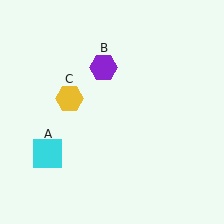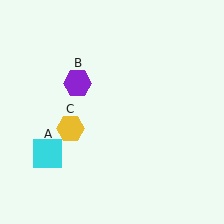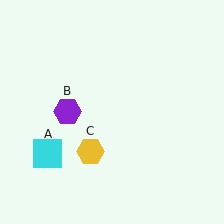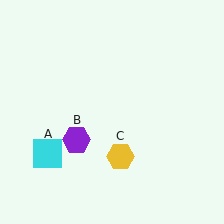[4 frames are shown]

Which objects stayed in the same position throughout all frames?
Cyan square (object A) remained stationary.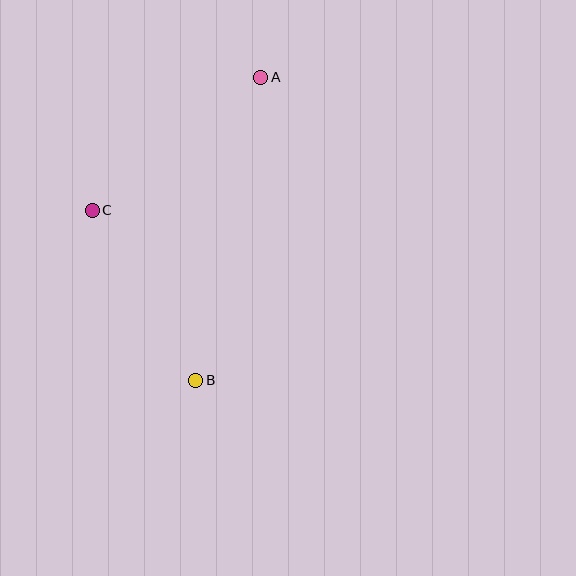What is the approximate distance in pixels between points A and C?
The distance between A and C is approximately 215 pixels.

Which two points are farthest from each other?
Points A and B are farthest from each other.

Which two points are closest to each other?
Points B and C are closest to each other.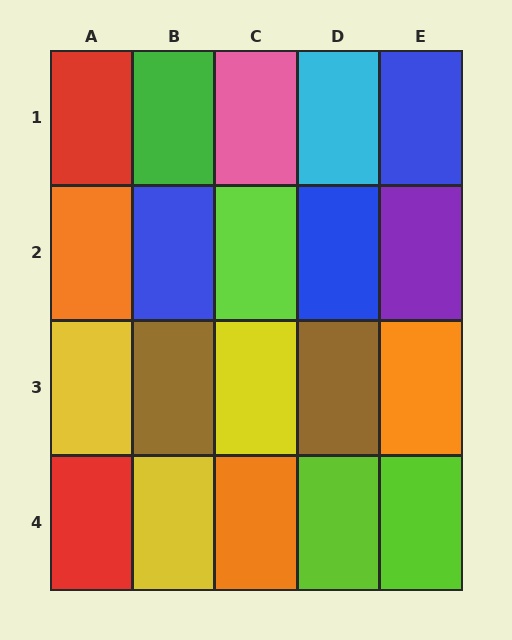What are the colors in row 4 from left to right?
Red, yellow, orange, lime, lime.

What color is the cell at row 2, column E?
Purple.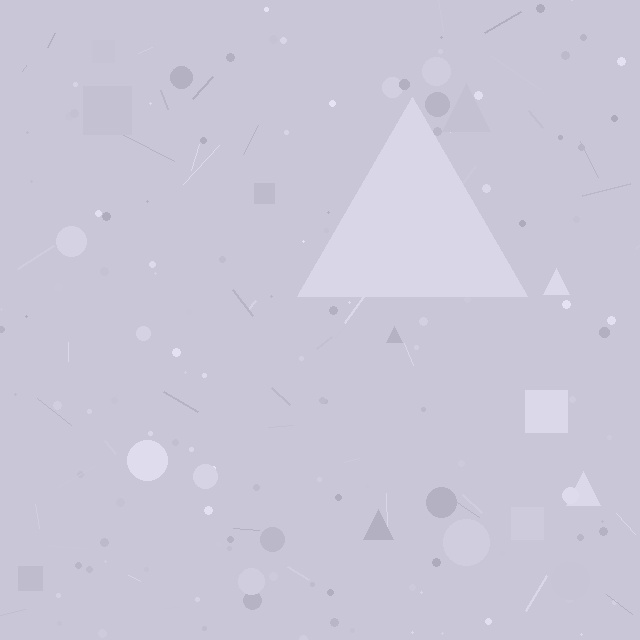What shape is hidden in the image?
A triangle is hidden in the image.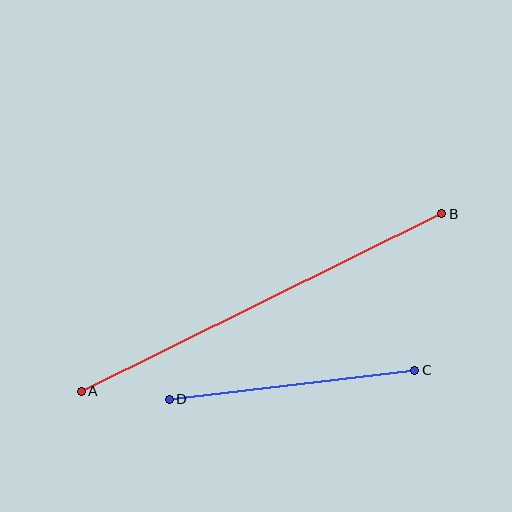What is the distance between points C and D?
The distance is approximately 247 pixels.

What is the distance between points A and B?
The distance is approximately 402 pixels.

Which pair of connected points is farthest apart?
Points A and B are farthest apart.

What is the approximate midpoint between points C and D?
The midpoint is at approximately (292, 385) pixels.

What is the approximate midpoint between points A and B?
The midpoint is at approximately (262, 302) pixels.